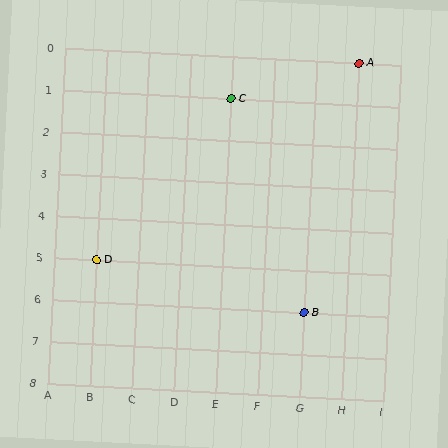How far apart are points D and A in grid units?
Points D and A are 6 columns and 5 rows apart (about 7.8 grid units diagonally).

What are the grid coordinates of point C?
Point C is at grid coordinates (E, 1).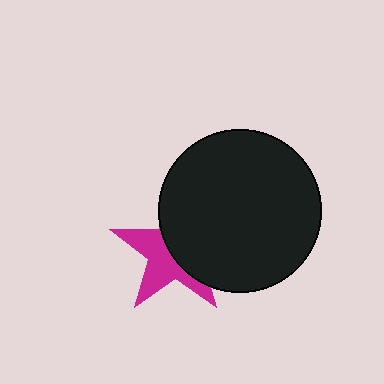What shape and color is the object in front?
The object in front is a black circle.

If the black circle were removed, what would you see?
You would see the complete magenta star.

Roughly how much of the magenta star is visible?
About half of it is visible (roughly 47%).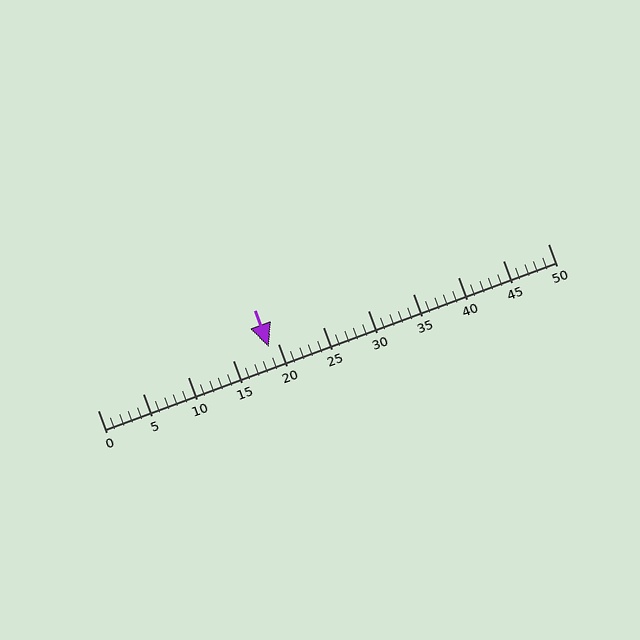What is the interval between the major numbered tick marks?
The major tick marks are spaced 5 units apart.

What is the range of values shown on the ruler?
The ruler shows values from 0 to 50.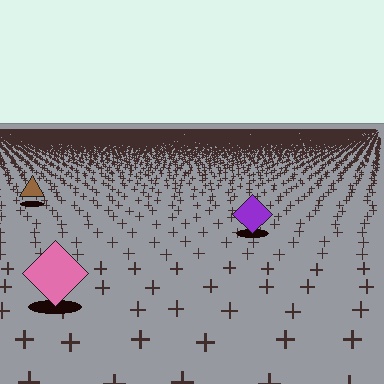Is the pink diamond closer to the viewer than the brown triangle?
Yes. The pink diamond is closer — you can tell from the texture gradient: the ground texture is coarser near it.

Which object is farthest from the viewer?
The brown triangle is farthest from the viewer. It appears smaller and the ground texture around it is denser.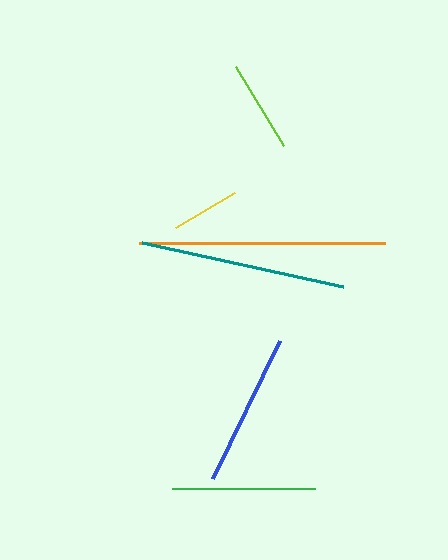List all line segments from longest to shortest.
From longest to shortest: orange, teal, blue, green, lime, yellow.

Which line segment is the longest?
The orange line is the longest at approximately 246 pixels.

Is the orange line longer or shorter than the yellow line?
The orange line is longer than the yellow line.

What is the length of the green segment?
The green segment is approximately 143 pixels long.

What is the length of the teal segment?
The teal segment is approximately 206 pixels long.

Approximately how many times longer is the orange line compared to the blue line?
The orange line is approximately 1.6 times the length of the blue line.